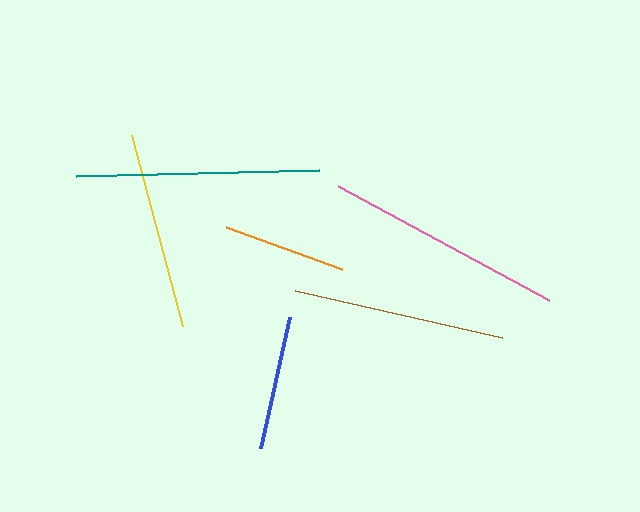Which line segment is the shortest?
The orange line is the shortest at approximately 124 pixels.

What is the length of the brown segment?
The brown segment is approximately 212 pixels long.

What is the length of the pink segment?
The pink segment is approximately 239 pixels long.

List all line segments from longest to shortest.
From longest to shortest: teal, pink, brown, yellow, blue, orange.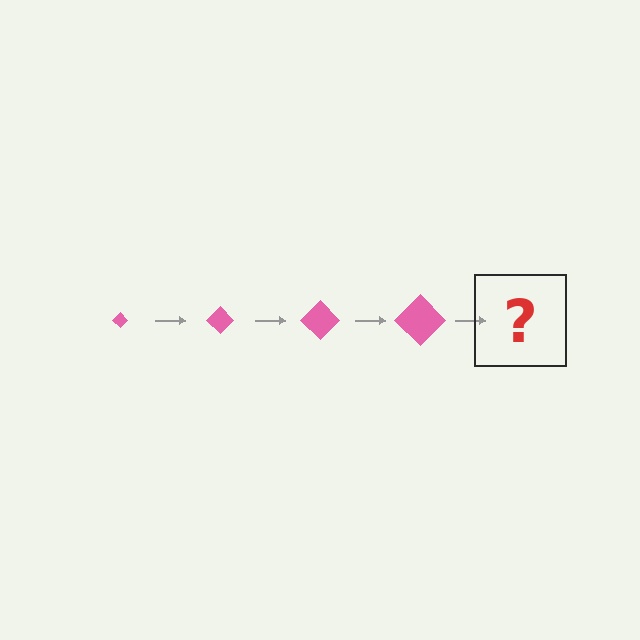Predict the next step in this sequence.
The next step is a pink diamond, larger than the previous one.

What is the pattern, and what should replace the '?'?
The pattern is that the diamond gets progressively larger each step. The '?' should be a pink diamond, larger than the previous one.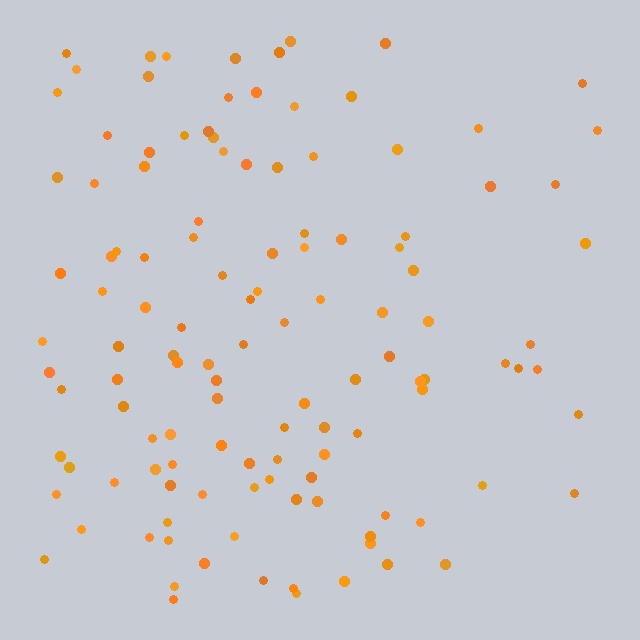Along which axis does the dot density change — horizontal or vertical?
Horizontal.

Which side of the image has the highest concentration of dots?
The left.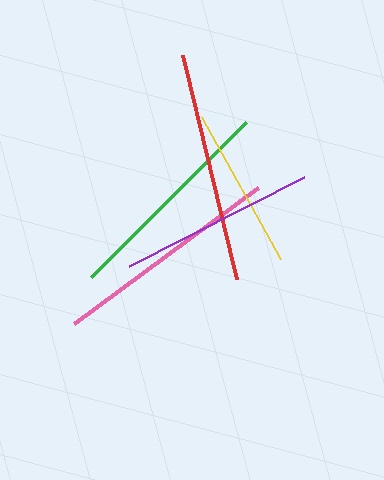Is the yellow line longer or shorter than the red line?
The red line is longer than the yellow line.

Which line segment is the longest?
The red line is the longest at approximately 231 pixels.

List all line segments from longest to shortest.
From longest to shortest: red, pink, green, purple, yellow.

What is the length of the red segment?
The red segment is approximately 231 pixels long.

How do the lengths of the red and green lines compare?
The red and green lines are approximately the same length.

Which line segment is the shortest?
The yellow line is the shortest at approximately 162 pixels.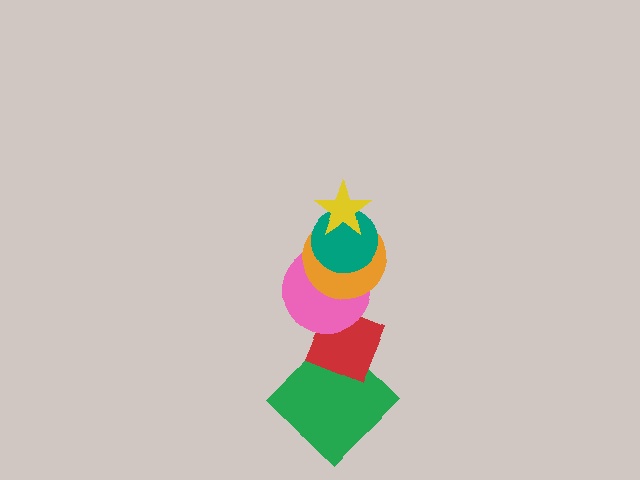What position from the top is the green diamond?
The green diamond is 6th from the top.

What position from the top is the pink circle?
The pink circle is 4th from the top.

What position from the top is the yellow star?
The yellow star is 1st from the top.